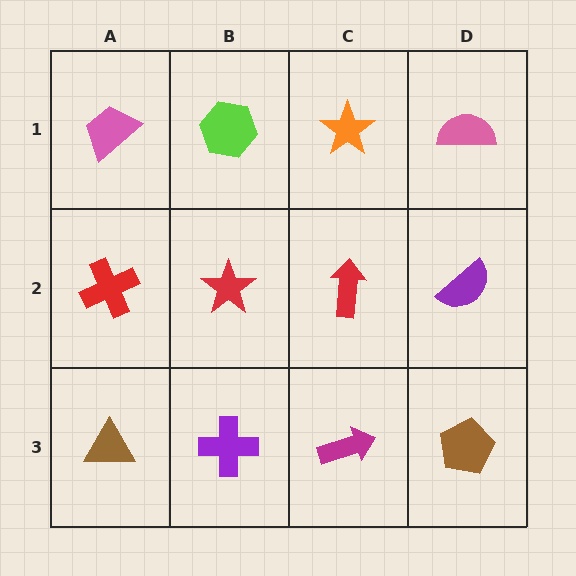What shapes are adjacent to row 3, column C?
A red arrow (row 2, column C), a purple cross (row 3, column B), a brown pentagon (row 3, column D).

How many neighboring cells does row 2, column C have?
4.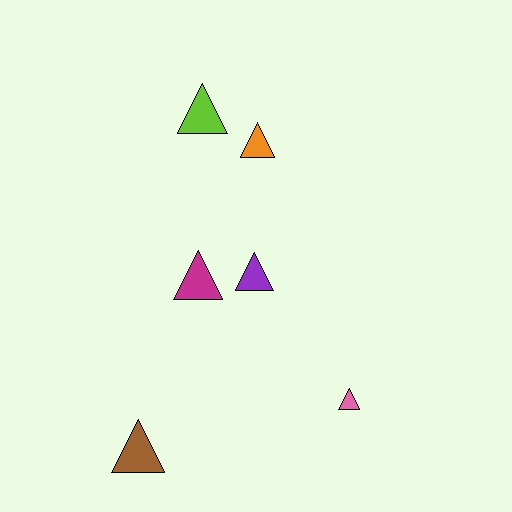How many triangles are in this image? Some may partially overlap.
There are 6 triangles.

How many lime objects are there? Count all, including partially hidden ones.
There is 1 lime object.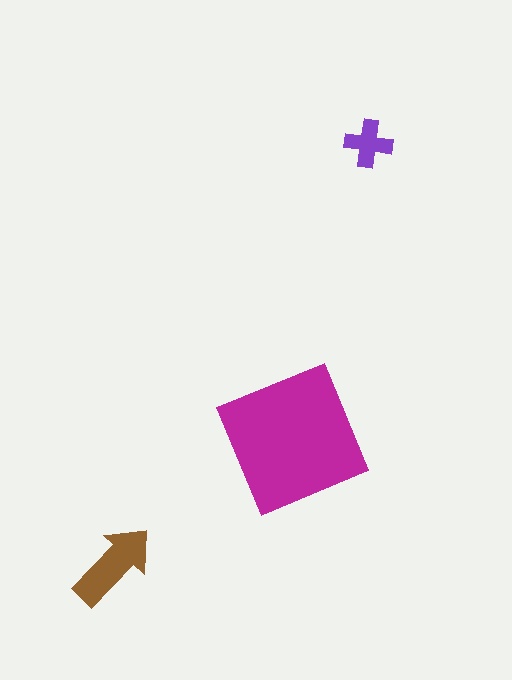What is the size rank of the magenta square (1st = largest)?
1st.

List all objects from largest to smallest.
The magenta square, the brown arrow, the purple cross.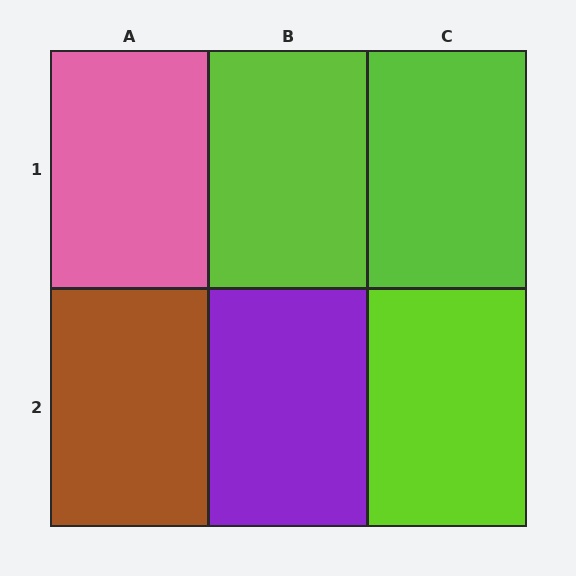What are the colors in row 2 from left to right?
Brown, purple, lime.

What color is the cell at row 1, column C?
Lime.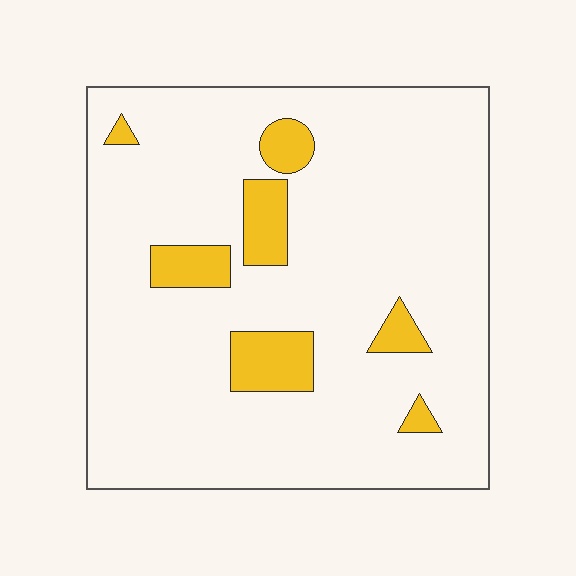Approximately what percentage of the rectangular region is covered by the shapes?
Approximately 10%.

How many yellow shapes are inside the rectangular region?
7.